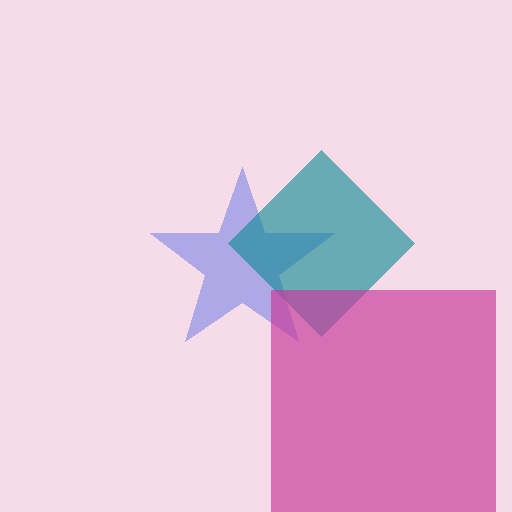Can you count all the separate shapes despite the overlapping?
Yes, there are 3 separate shapes.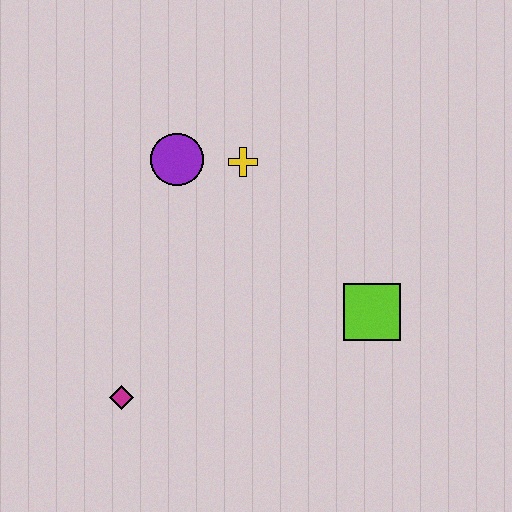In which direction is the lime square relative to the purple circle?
The lime square is to the right of the purple circle.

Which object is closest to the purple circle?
The yellow cross is closest to the purple circle.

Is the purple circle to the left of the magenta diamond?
No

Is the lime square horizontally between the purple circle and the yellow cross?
No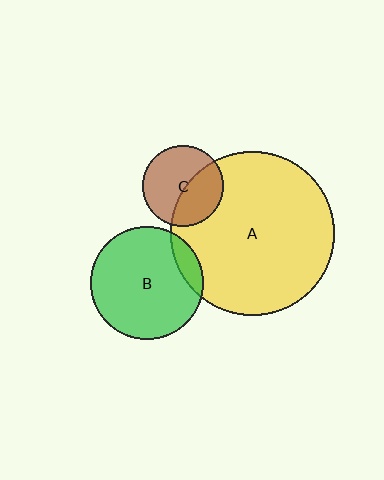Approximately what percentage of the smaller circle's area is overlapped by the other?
Approximately 10%.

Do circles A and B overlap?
Yes.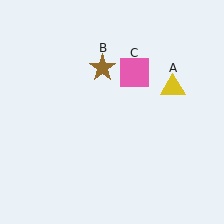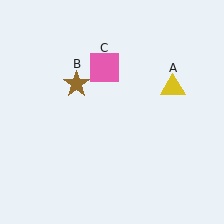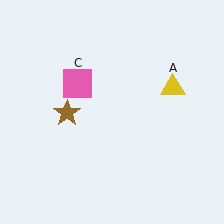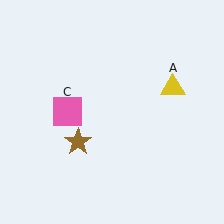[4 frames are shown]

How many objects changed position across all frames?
2 objects changed position: brown star (object B), pink square (object C).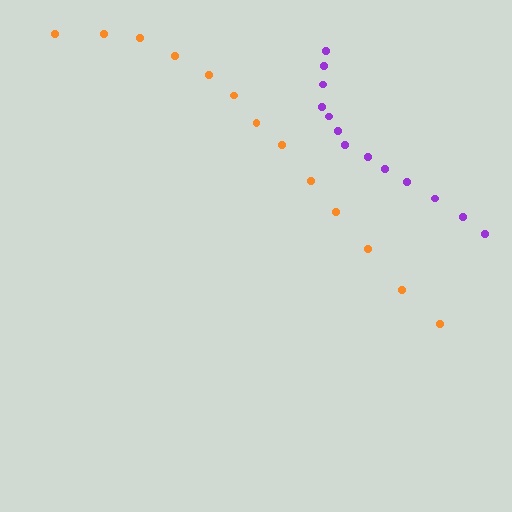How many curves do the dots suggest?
There are 2 distinct paths.